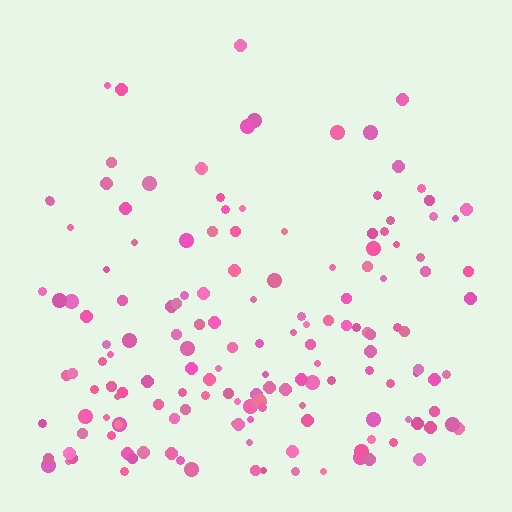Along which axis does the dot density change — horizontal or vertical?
Vertical.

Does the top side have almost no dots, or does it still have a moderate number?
Still a moderate number, just noticeably fewer than the bottom.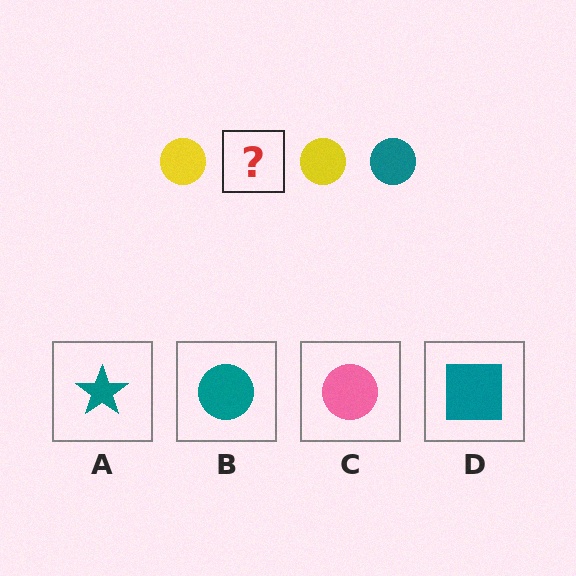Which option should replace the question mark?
Option B.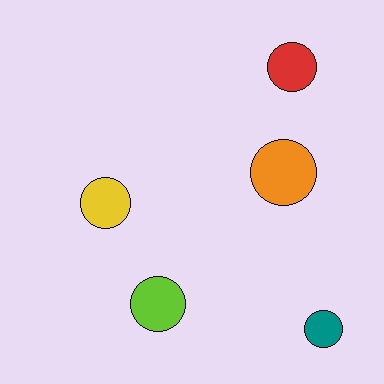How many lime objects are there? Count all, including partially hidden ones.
There is 1 lime object.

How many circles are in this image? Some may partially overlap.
There are 5 circles.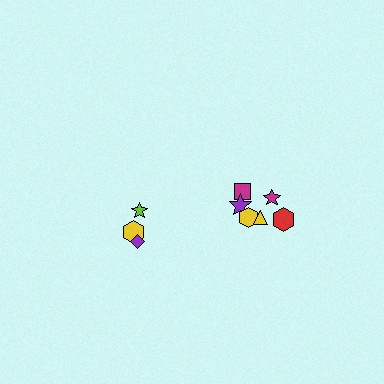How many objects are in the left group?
There are 3 objects.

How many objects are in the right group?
There are 6 objects.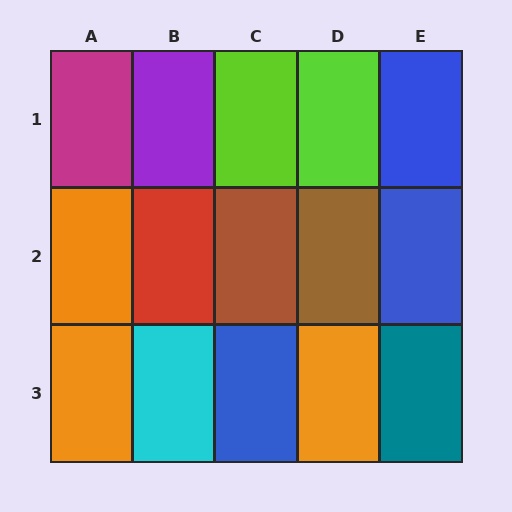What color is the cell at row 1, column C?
Lime.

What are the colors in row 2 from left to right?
Orange, red, brown, brown, blue.